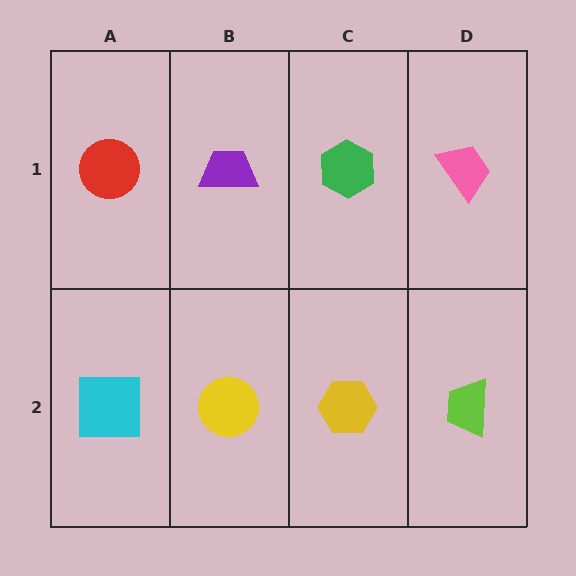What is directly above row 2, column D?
A pink trapezoid.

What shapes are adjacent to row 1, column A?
A cyan square (row 2, column A), a purple trapezoid (row 1, column B).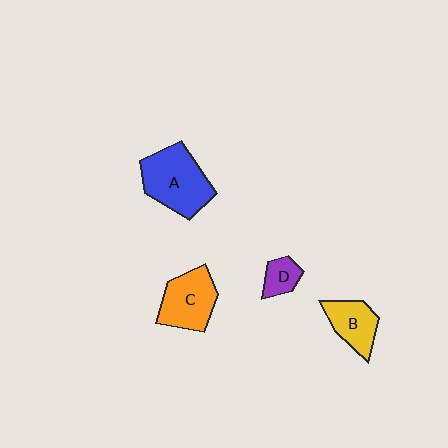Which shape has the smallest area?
Shape D (purple).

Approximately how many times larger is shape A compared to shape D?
Approximately 3.1 times.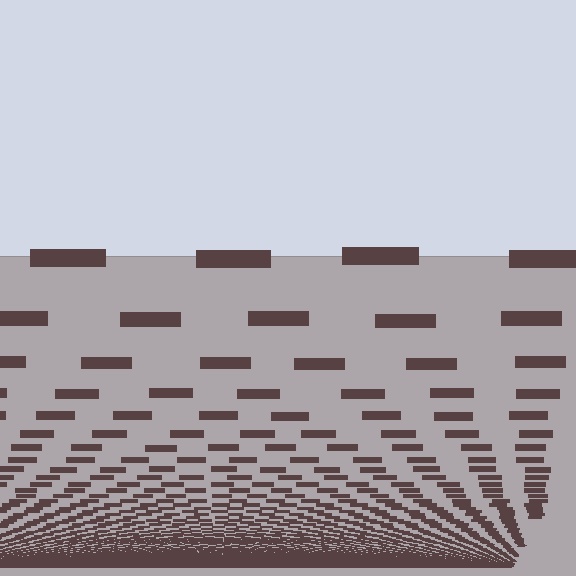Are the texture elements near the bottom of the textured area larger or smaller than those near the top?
Smaller. The gradient is inverted — elements near the bottom are smaller and denser.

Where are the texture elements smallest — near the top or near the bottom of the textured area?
Near the bottom.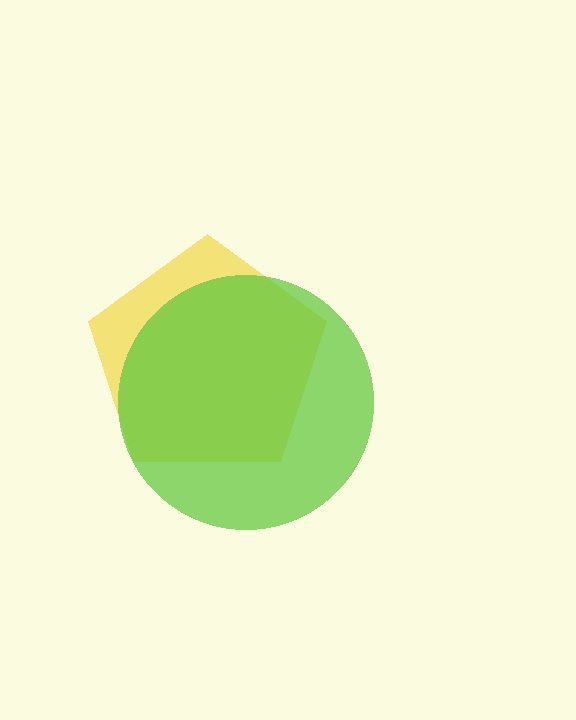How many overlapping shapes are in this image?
There are 2 overlapping shapes in the image.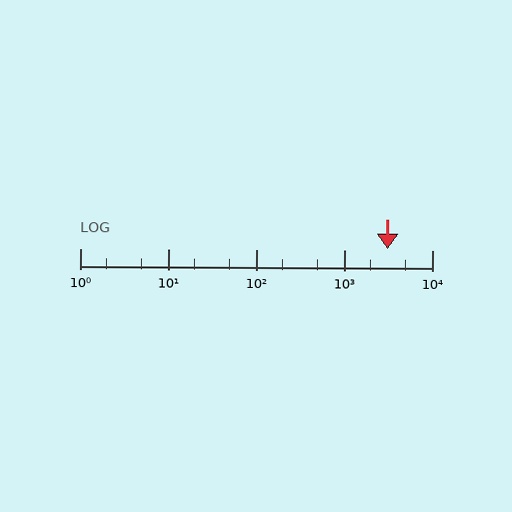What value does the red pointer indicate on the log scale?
The pointer indicates approximately 3100.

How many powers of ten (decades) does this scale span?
The scale spans 4 decades, from 1 to 10000.